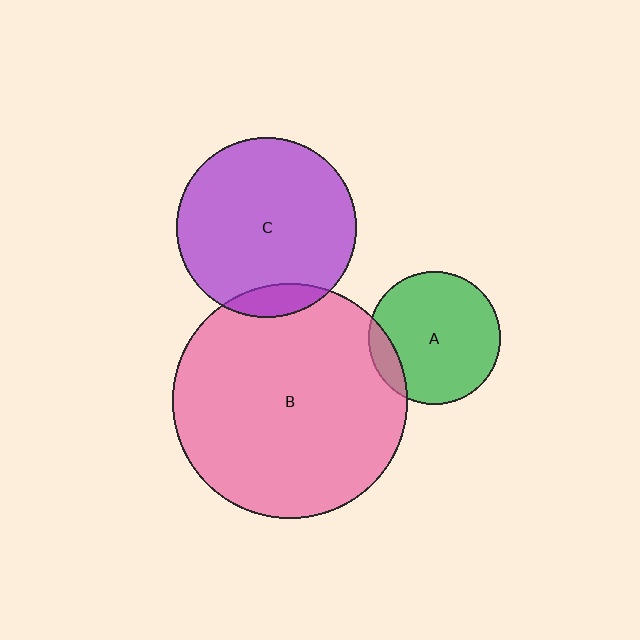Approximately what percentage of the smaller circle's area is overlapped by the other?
Approximately 10%.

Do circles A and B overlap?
Yes.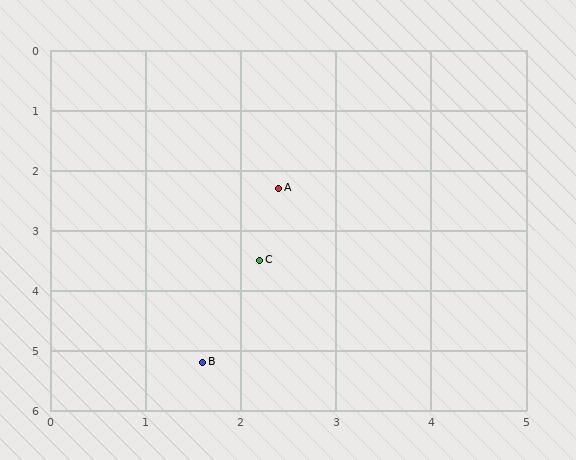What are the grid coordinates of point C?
Point C is at approximately (2.2, 3.5).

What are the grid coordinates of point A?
Point A is at approximately (2.4, 2.3).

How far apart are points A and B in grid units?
Points A and B are about 3.0 grid units apart.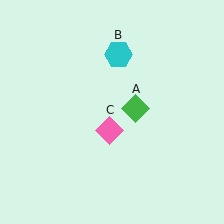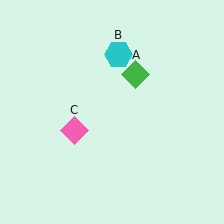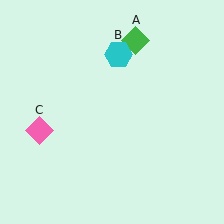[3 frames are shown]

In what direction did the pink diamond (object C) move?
The pink diamond (object C) moved left.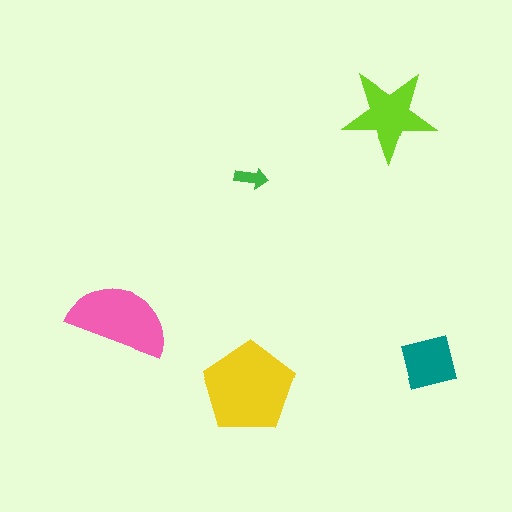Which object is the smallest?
The green arrow.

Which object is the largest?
The yellow pentagon.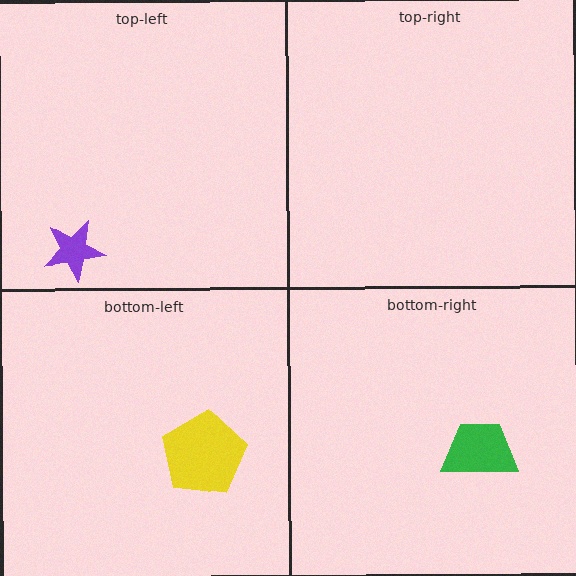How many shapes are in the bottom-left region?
1.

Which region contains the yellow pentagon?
The bottom-left region.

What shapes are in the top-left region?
The purple star.